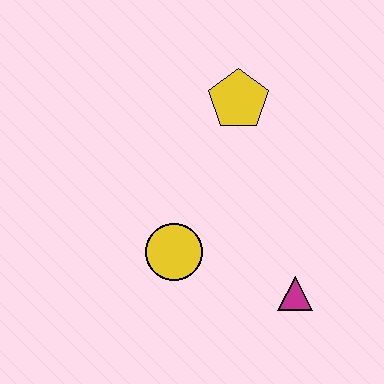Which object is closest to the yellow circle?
The magenta triangle is closest to the yellow circle.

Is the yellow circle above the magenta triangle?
Yes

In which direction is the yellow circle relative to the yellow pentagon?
The yellow circle is below the yellow pentagon.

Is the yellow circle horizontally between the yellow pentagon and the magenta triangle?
No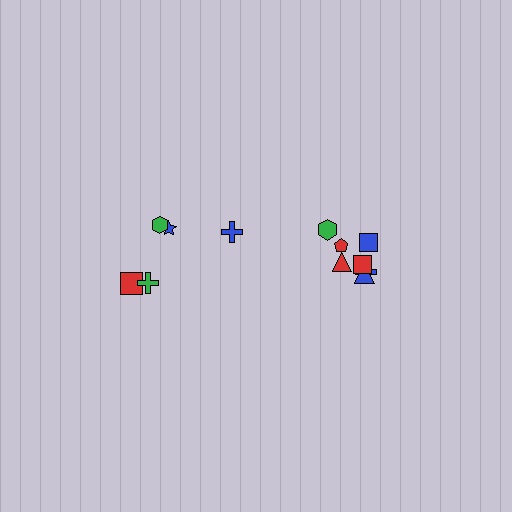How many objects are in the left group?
There are 5 objects.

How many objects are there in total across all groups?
There are 12 objects.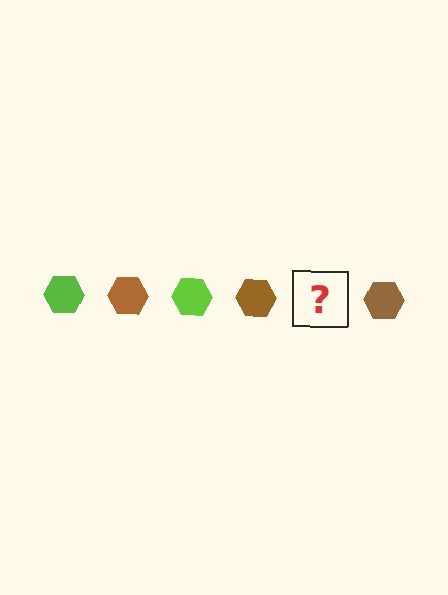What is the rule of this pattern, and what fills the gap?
The rule is that the pattern cycles through lime, brown hexagons. The gap should be filled with a lime hexagon.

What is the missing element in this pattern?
The missing element is a lime hexagon.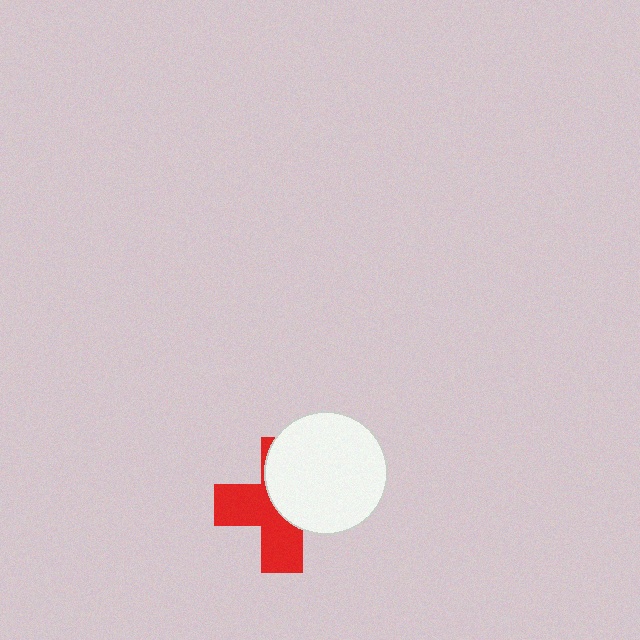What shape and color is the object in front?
The object in front is a white circle.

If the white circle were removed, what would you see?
You would see the complete red cross.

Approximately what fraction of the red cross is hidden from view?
Roughly 50% of the red cross is hidden behind the white circle.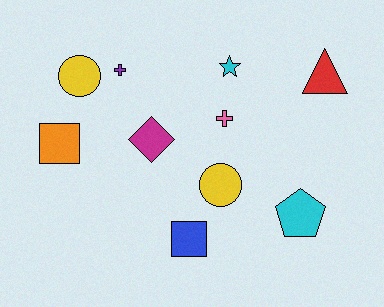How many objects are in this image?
There are 10 objects.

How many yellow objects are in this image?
There are 2 yellow objects.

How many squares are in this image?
There are 2 squares.